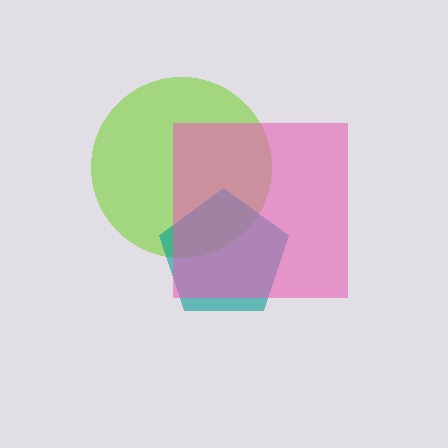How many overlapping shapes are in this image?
There are 3 overlapping shapes in the image.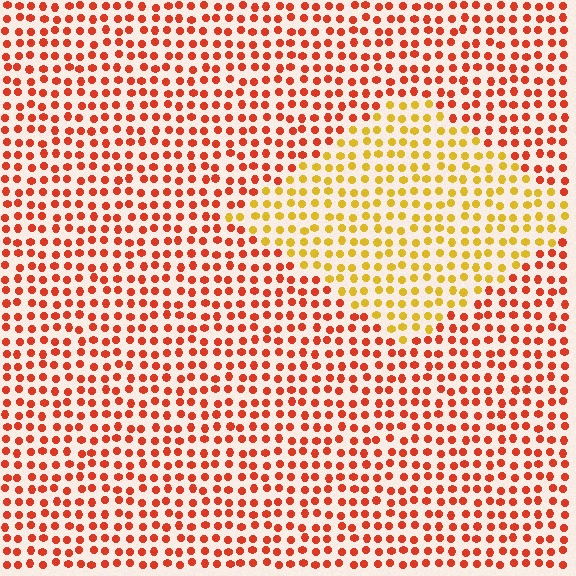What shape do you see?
I see a diamond.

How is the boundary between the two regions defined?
The boundary is defined purely by a slight shift in hue (about 43 degrees). Spacing, size, and orientation are identical on both sides.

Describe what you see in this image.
The image is filled with small red elements in a uniform arrangement. A diamond-shaped region is visible where the elements are tinted to a slightly different hue, forming a subtle color boundary.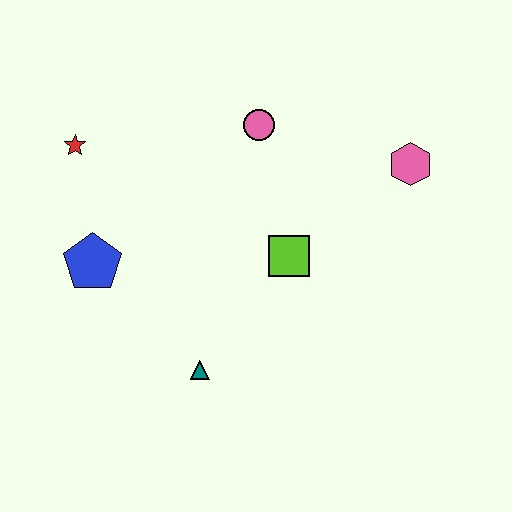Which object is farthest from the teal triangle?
The pink hexagon is farthest from the teal triangle.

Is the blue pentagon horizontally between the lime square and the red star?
Yes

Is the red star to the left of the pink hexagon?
Yes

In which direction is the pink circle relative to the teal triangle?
The pink circle is above the teal triangle.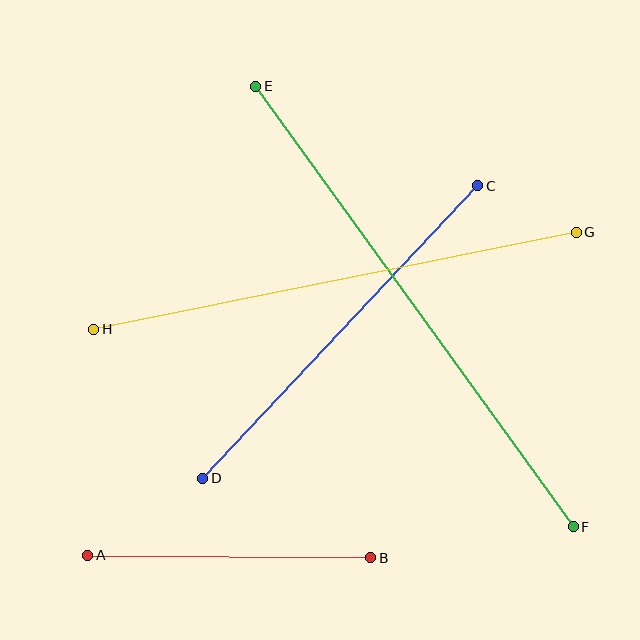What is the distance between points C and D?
The distance is approximately 401 pixels.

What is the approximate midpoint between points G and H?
The midpoint is at approximately (335, 281) pixels.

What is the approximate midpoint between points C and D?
The midpoint is at approximately (340, 332) pixels.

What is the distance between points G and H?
The distance is approximately 492 pixels.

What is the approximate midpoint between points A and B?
The midpoint is at approximately (229, 557) pixels.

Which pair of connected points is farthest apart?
Points E and F are farthest apart.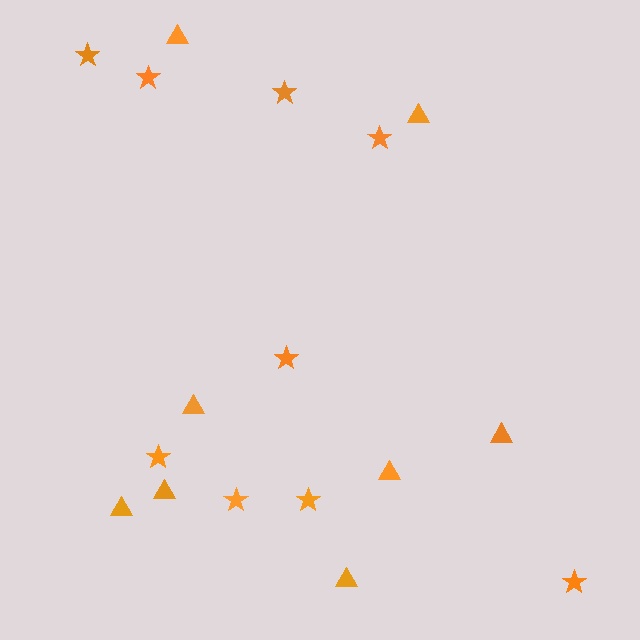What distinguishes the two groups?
There are 2 groups: one group of triangles (8) and one group of stars (9).